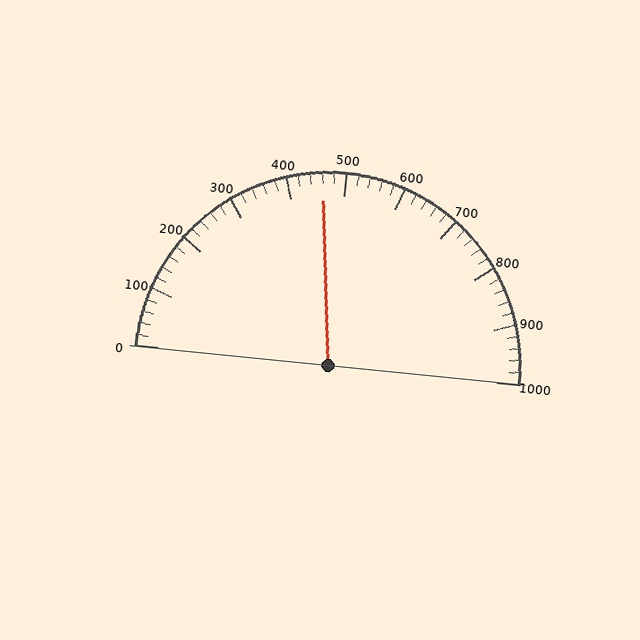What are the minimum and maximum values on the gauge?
The gauge ranges from 0 to 1000.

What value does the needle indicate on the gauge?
The needle indicates approximately 460.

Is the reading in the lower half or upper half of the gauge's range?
The reading is in the lower half of the range (0 to 1000).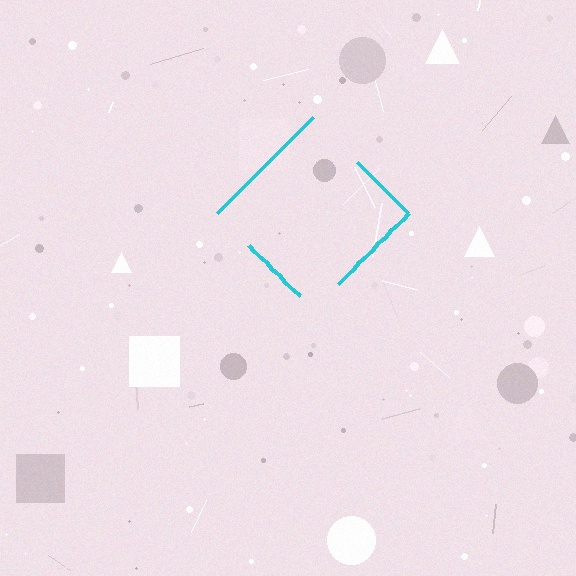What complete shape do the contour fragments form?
The contour fragments form a diamond.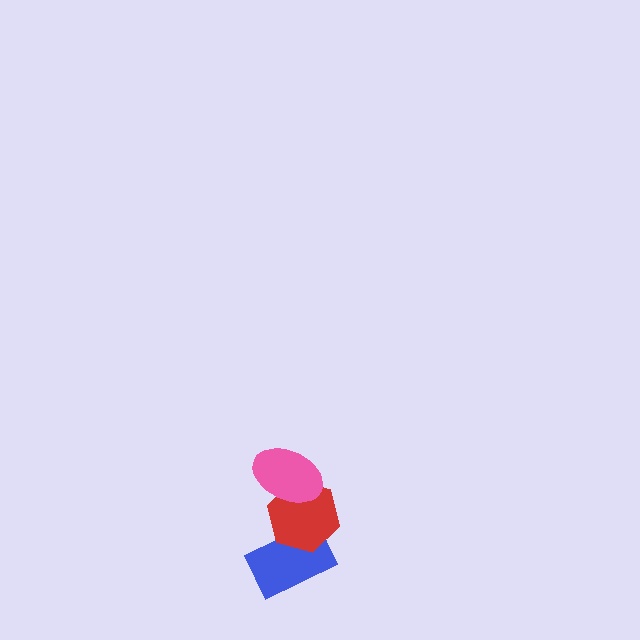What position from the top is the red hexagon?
The red hexagon is 2nd from the top.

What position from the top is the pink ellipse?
The pink ellipse is 1st from the top.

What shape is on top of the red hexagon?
The pink ellipse is on top of the red hexagon.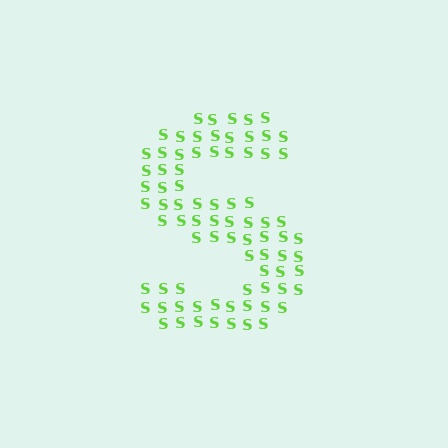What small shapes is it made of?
It is made of small letter S's.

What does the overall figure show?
The overall figure shows the letter S.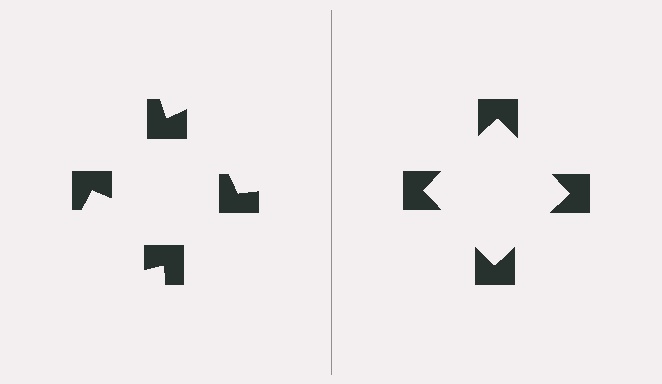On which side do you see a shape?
An illusory square appears on the right side. On the left side the wedge cuts are rotated, so no coherent shape forms.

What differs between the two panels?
The notched squares are positioned identically on both sides; only the wedge orientations differ. On the right they align to a square; on the left they are misaligned.